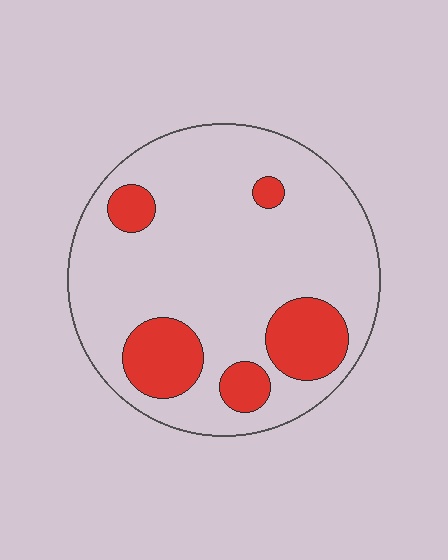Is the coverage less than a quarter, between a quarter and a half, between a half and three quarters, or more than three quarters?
Less than a quarter.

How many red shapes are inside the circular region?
5.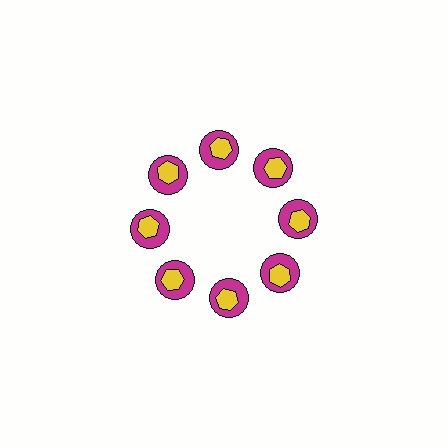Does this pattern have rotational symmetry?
Yes, this pattern has 8-fold rotational symmetry. It looks the same after rotating 45 degrees around the center.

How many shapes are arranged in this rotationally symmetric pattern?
There are 16 shapes, arranged in 8 groups of 2.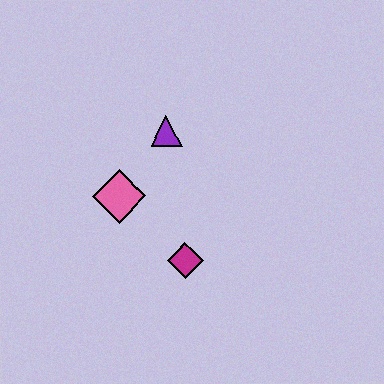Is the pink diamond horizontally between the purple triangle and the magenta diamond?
No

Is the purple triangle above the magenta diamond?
Yes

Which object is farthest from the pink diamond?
The magenta diamond is farthest from the pink diamond.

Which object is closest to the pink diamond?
The purple triangle is closest to the pink diamond.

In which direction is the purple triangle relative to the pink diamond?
The purple triangle is above the pink diamond.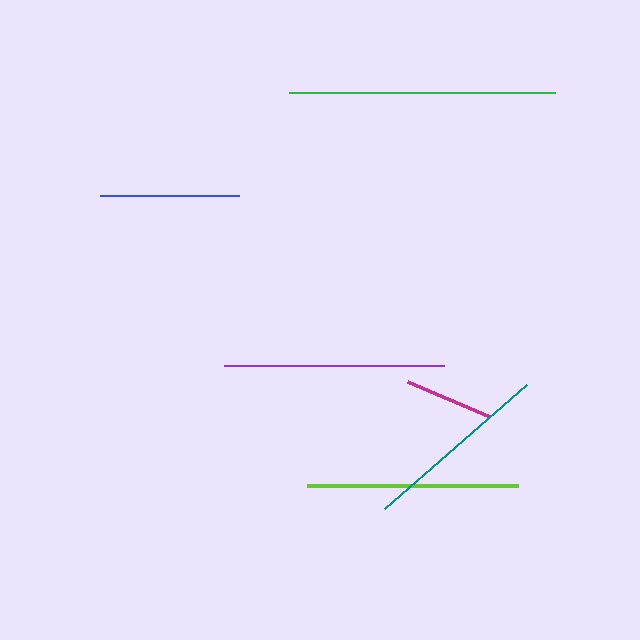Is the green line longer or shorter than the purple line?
The green line is longer than the purple line.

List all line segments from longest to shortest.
From longest to shortest: green, purple, lime, teal, blue, magenta.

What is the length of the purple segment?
The purple segment is approximately 220 pixels long.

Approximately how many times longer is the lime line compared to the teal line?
The lime line is approximately 1.1 times the length of the teal line.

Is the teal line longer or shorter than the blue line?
The teal line is longer than the blue line.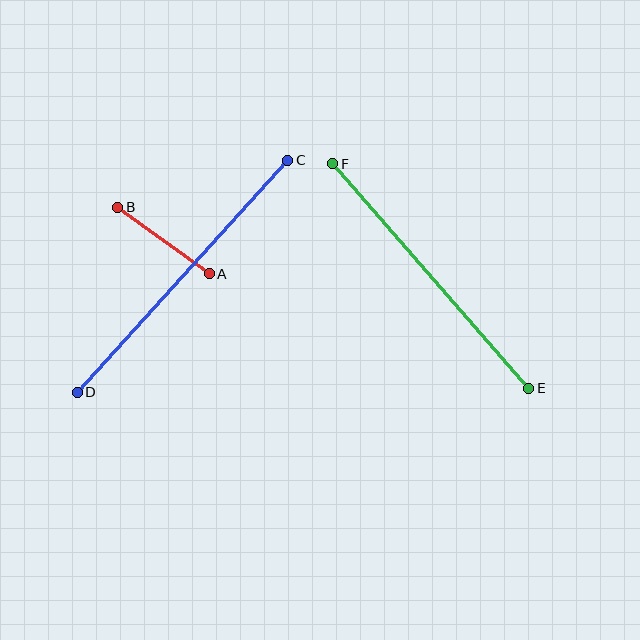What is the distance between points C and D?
The distance is approximately 313 pixels.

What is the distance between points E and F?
The distance is approximately 298 pixels.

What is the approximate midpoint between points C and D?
The midpoint is at approximately (182, 276) pixels.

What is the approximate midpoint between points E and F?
The midpoint is at approximately (431, 276) pixels.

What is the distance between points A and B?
The distance is approximately 113 pixels.